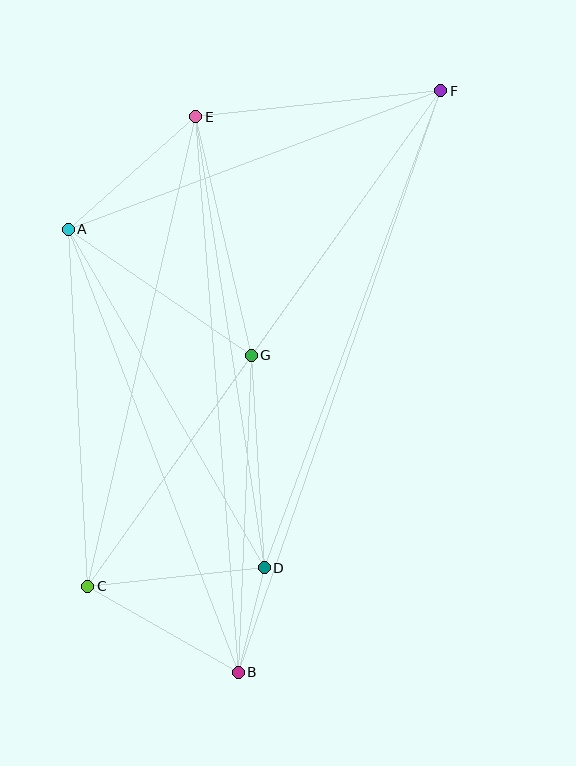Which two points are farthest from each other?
Points B and F are farthest from each other.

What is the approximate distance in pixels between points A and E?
The distance between A and E is approximately 170 pixels.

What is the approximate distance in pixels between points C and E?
The distance between C and E is approximately 482 pixels.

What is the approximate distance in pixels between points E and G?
The distance between E and G is approximately 245 pixels.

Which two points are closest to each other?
Points B and D are closest to each other.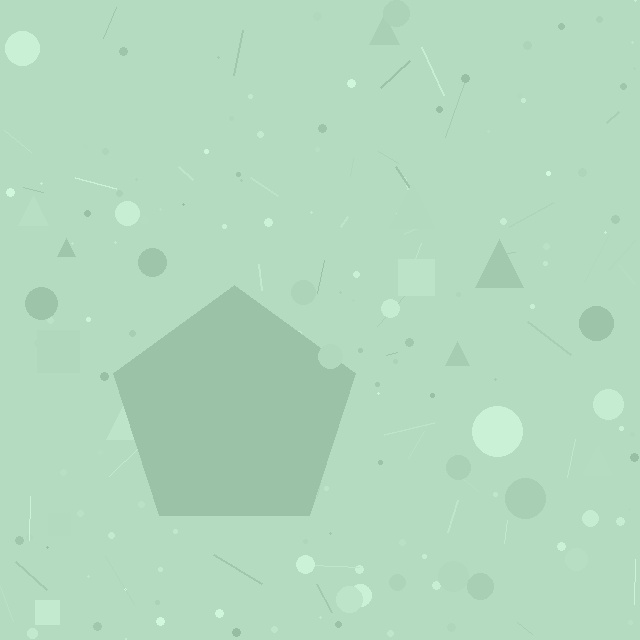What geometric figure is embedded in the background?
A pentagon is embedded in the background.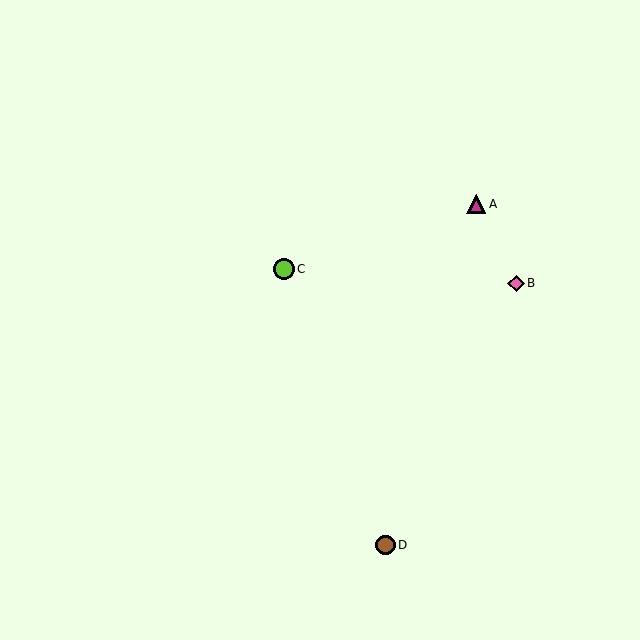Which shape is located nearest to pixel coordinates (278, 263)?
The lime circle (labeled C) at (284, 269) is nearest to that location.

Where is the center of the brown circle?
The center of the brown circle is at (386, 545).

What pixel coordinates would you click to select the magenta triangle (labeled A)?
Click at (476, 204) to select the magenta triangle A.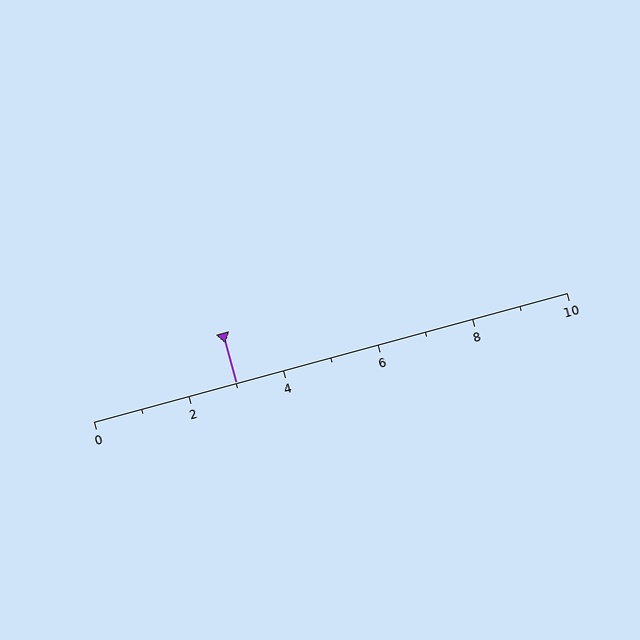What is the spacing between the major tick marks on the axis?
The major ticks are spaced 2 apart.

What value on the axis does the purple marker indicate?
The marker indicates approximately 3.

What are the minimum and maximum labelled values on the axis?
The axis runs from 0 to 10.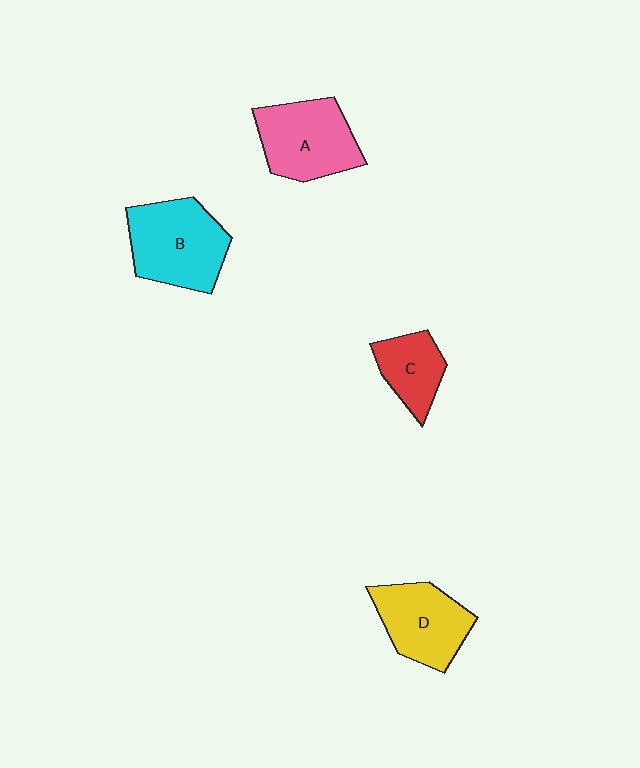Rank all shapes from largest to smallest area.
From largest to smallest: B (cyan), A (pink), D (yellow), C (red).